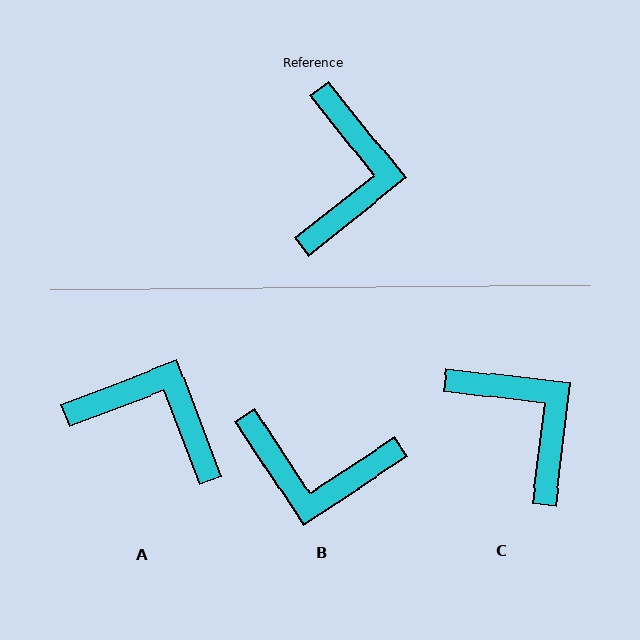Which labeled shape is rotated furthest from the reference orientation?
B, about 96 degrees away.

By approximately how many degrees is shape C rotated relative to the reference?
Approximately 45 degrees counter-clockwise.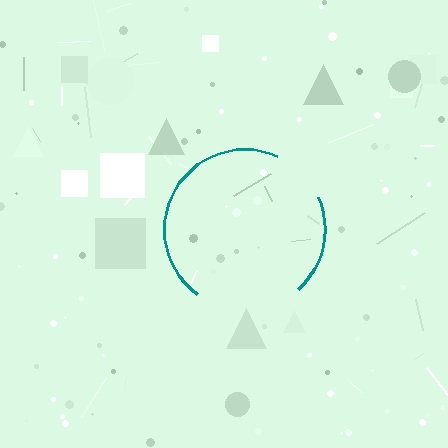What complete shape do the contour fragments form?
The contour fragments form a circle.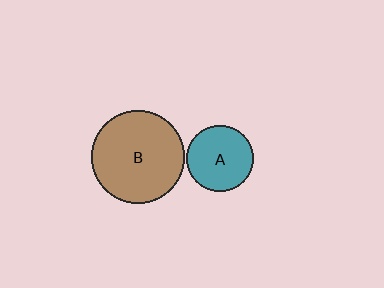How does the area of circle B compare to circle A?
Approximately 2.0 times.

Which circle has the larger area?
Circle B (brown).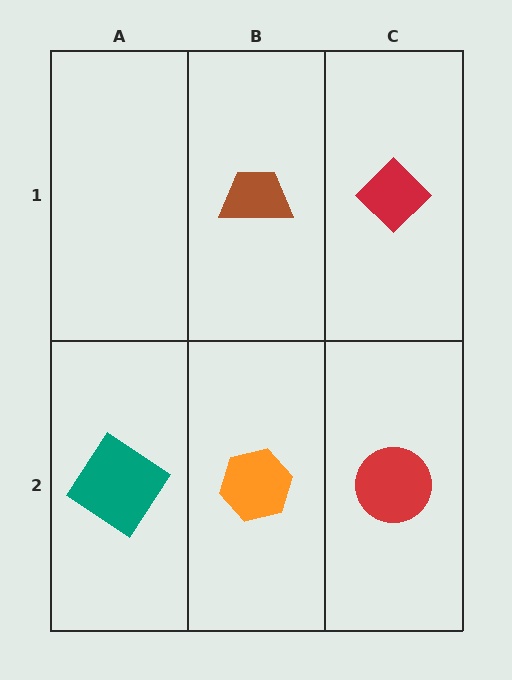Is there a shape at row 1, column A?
No, that cell is empty.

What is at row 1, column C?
A red diamond.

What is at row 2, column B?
An orange hexagon.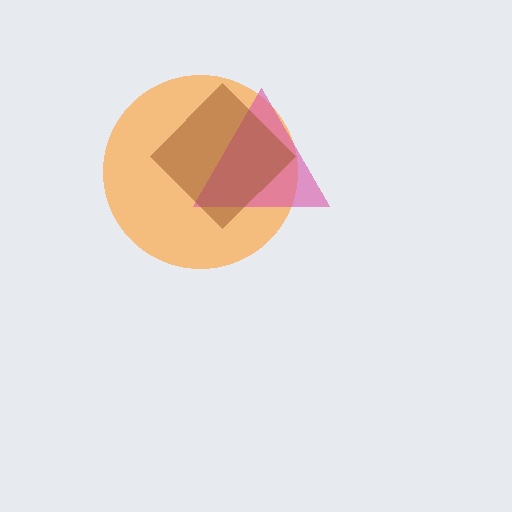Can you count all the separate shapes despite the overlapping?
Yes, there are 3 separate shapes.